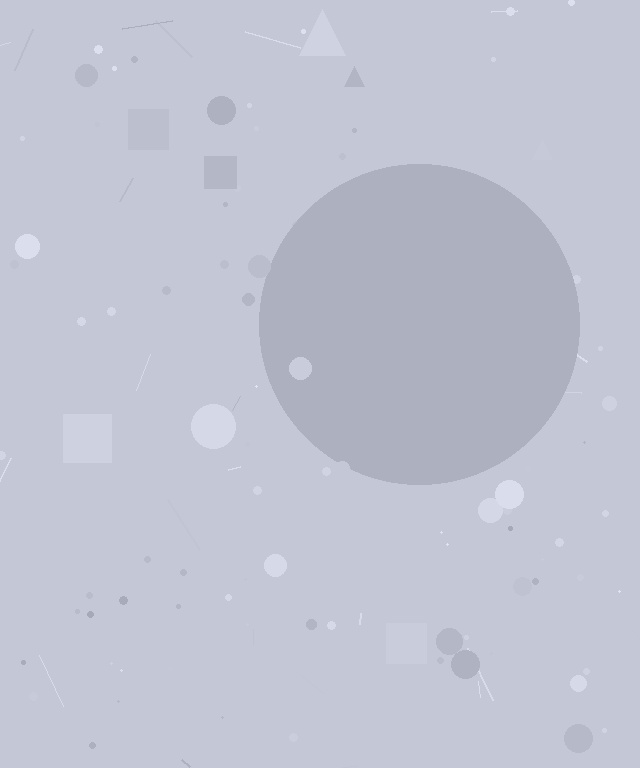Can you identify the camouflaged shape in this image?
The camouflaged shape is a circle.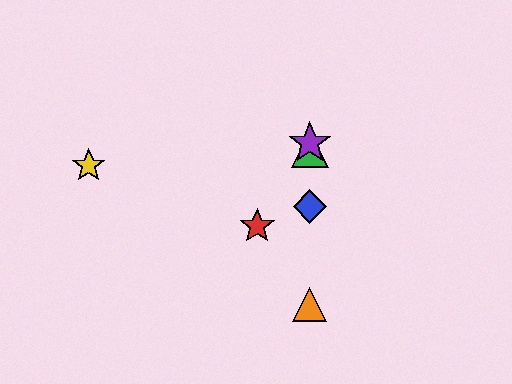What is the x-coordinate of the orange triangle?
The orange triangle is at x≈310.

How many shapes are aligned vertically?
4 shapes (the blue diamond, the green triangle, the purple star, the orange triangle) are aligned vertically.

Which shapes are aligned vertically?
The blue diamond, the green triangle, the purple star, the orange triangle are aligned vertically.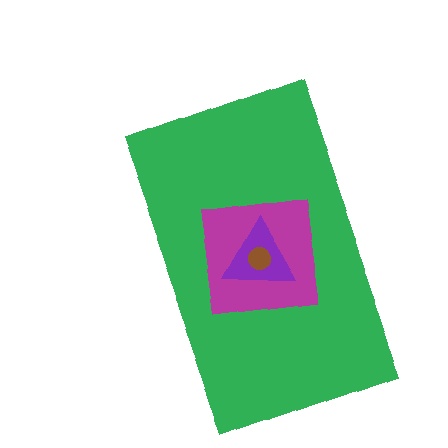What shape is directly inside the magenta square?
The purple triangle.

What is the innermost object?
The brown circle.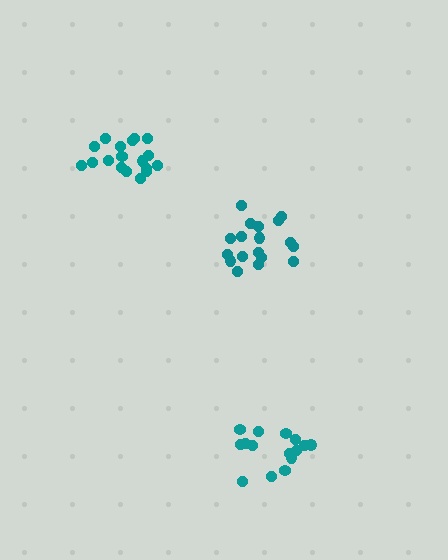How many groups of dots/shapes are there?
There are 3 groups.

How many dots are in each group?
Group 1: 18 dots, Group 2: 15 dots, Group 3: 18 dots (51 total).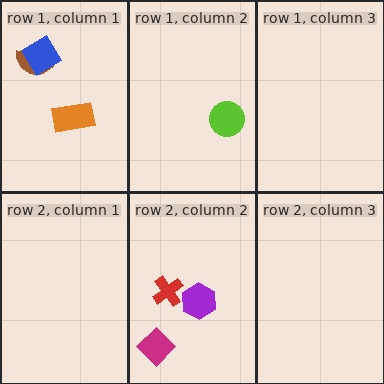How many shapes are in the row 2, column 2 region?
3.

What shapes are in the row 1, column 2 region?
The lime circle.